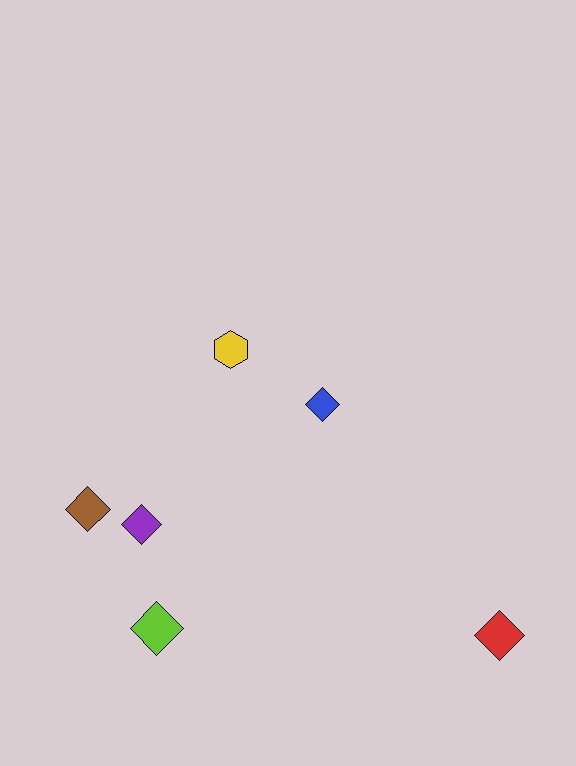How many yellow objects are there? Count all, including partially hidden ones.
There is 1 yellow object.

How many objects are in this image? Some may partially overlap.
There are 6 objects.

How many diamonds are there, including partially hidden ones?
There are 5 diamonds.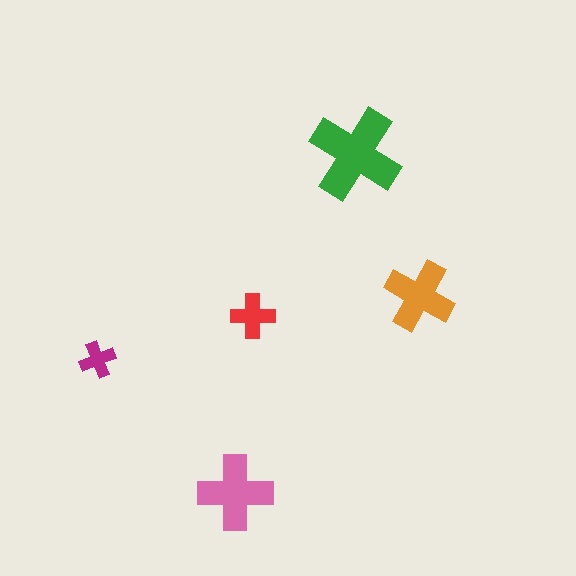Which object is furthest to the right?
The orange cross is rightmost.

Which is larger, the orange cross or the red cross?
The orange one.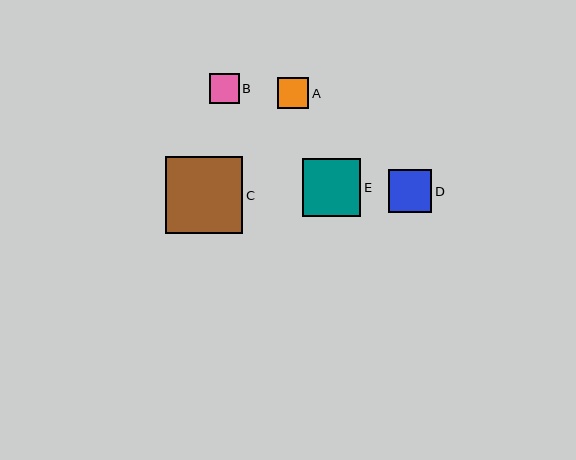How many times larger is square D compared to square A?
Square D is approximately 1.4 times the size of square A.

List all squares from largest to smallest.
From largest to smallest: C, E, D, A, B.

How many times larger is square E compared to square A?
Square E is approximately 1.9 times the size of square A.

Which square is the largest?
Square C is the largest with a size of approximately 77 pixels.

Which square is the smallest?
Square B is the smallest with a size of approximately 30 pixels.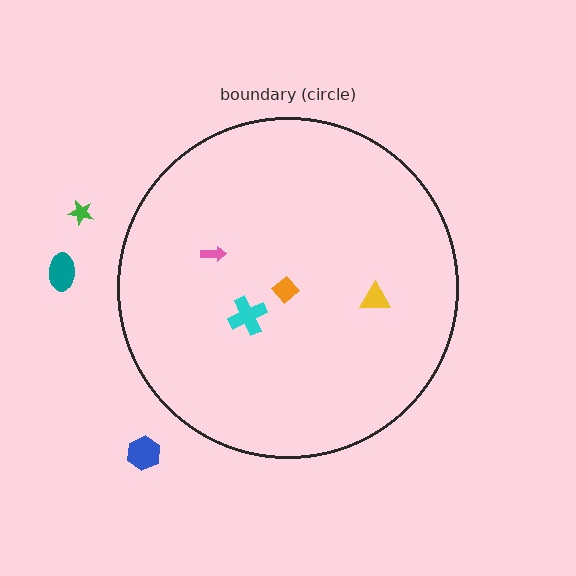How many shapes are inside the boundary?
4 inside, 3 outside.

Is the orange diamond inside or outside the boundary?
Inside.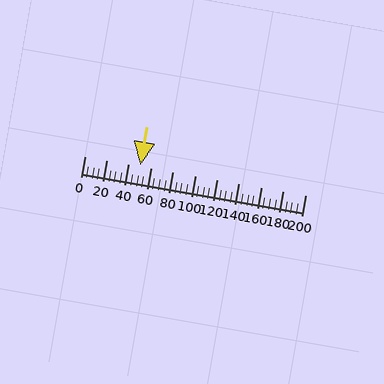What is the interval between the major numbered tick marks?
The major tick marks are spaced 20 units apart.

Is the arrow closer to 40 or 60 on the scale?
The arrow is closer to 60.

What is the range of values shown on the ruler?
The ruler shows values from 0 to 200.